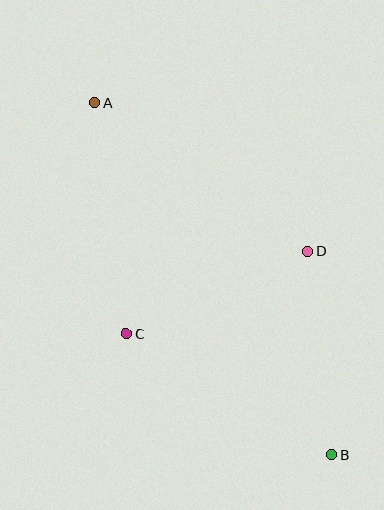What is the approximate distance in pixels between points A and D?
The distance between A and D is approximately 260 pixels.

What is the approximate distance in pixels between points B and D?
The distance between B and D is approximately 205 pixels.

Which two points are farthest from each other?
Points A and B are farthest from each other.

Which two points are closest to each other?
Points C and D are closest to each other.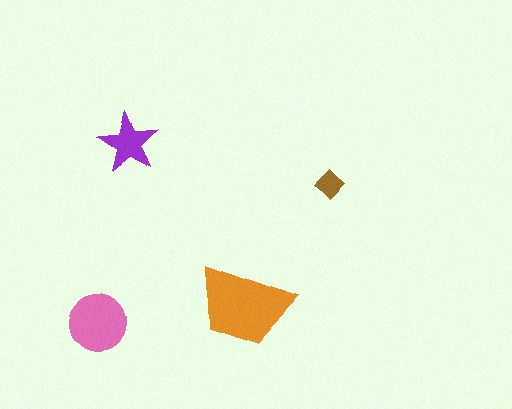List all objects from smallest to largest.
The brown diamond, the purple star, the pink circle, the orange trapezoid.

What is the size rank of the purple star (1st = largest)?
3rd.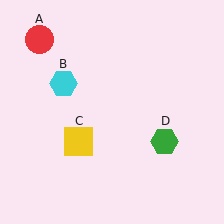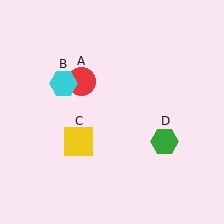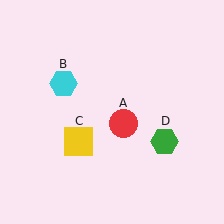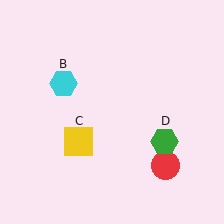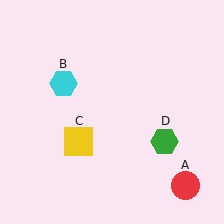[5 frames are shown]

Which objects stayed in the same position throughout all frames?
Cyan hexagon (object B) and yellow square (object C) and green hexagon (object D) remained stationary.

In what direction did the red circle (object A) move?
The red circle (object A) moved down and to the right.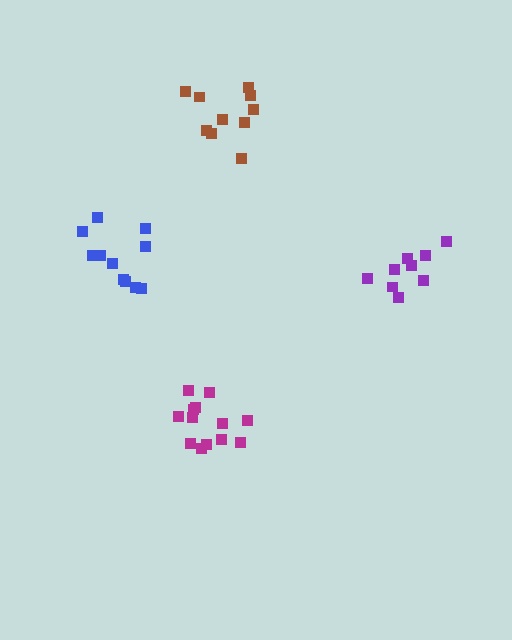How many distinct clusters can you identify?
There are 4 distinct clusters.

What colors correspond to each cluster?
The clusters are colored: purple, magenta, blue, brown.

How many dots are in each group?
Group 1: 9 dots, Group 2: 13 dots, Group 3: 11 dots, Group 4: 10 dots (43 total).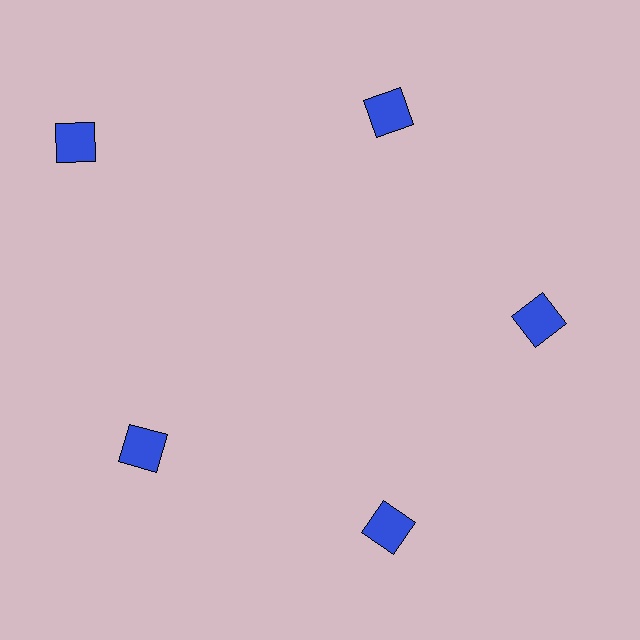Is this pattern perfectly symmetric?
No. The 5 blue squares are arranged in a ring, but one element near the 10 o'clock position is pushed outward from the center, breaking the 5-fold rotational symmetry.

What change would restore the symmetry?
The symmetry would be restored by moving it inward, back onto the ring so that all 5 squares sit at equal angles and equal distance from the center.